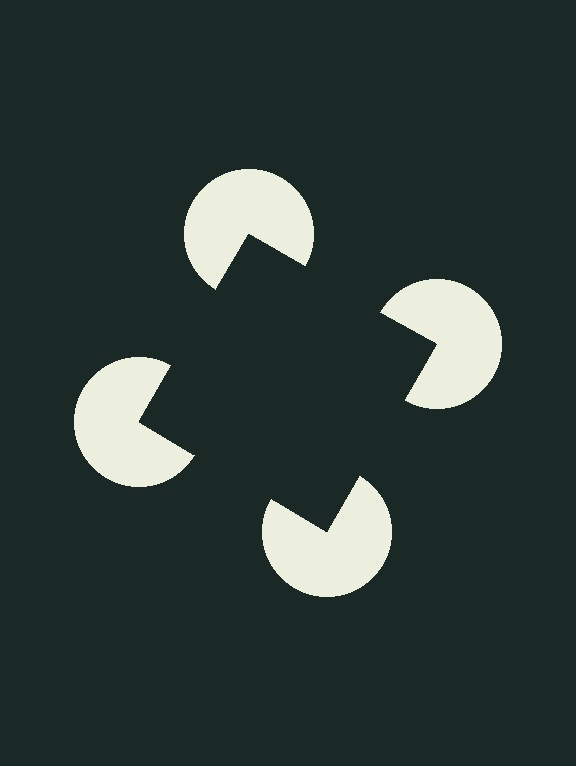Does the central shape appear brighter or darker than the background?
It typically appears slightly darker than the background, even though no actual brightness change is drawn.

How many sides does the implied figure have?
4 sides.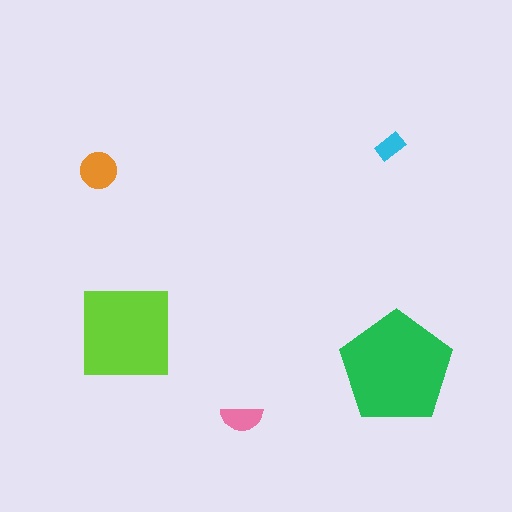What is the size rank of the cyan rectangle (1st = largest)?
5th.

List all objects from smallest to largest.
The cyan rectangle, the pink semicircle, the orange circle, the lime square, the green pentagon.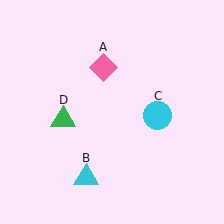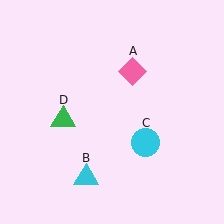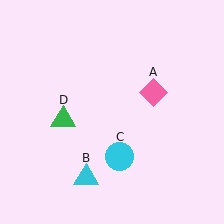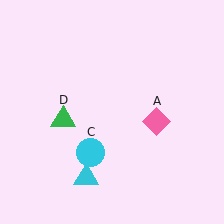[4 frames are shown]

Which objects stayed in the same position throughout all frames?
Cyan triangle (object B) and green triangle (object D) remained stationary.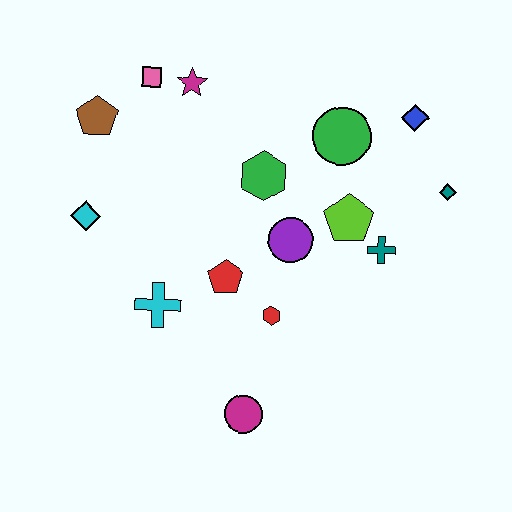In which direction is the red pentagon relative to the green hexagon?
The red pentagon is below the green hexagon.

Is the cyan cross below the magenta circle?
No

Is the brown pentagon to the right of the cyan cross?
No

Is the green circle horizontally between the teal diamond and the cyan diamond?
Yes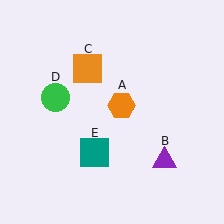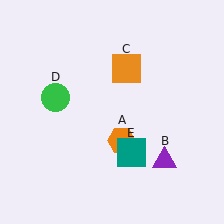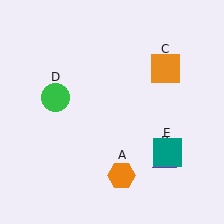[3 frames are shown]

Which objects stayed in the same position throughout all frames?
Purple triangle (object B) and green circle (object D) remained stationary.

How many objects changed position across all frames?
3 objects changed position: orange hexagon (object A), orange square (object C), teal square (object E).